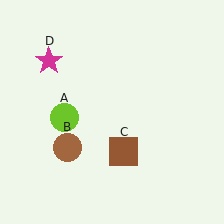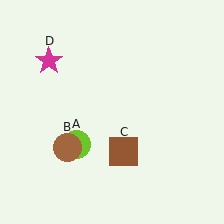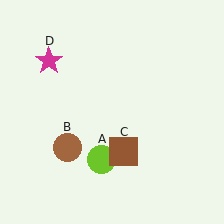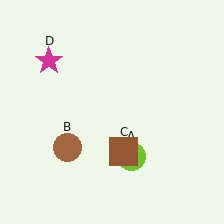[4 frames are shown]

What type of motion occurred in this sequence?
The lime circle (object A) rotated counterclockwise around the center of the scene.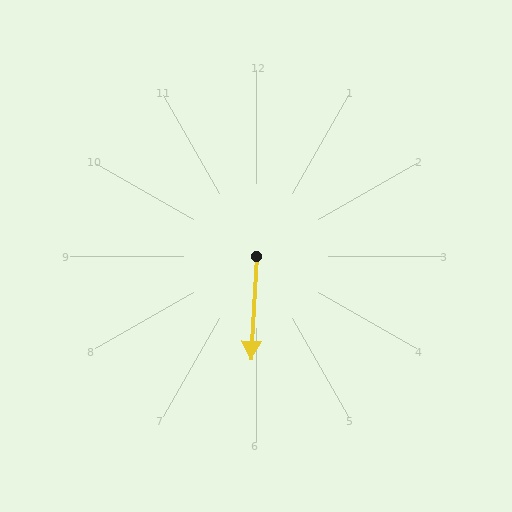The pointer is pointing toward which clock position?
Roughly 6 o'clock.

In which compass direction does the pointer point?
South.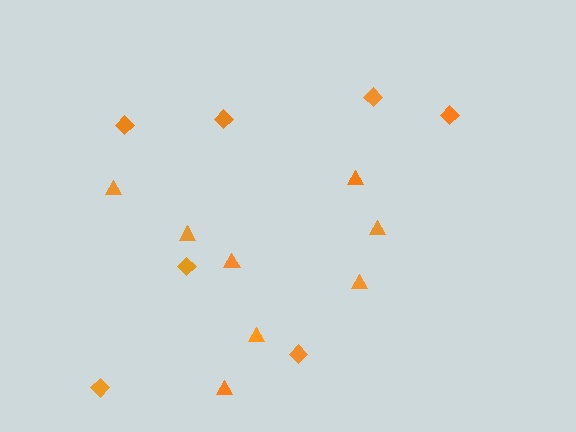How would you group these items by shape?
There are 2 groups: one group of triangles (8) and one group of diamonds (7).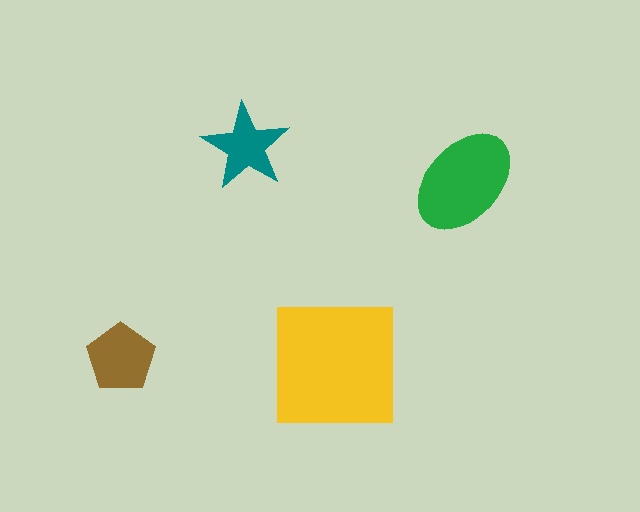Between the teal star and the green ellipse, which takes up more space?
The green ellipse.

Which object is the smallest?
The teal star.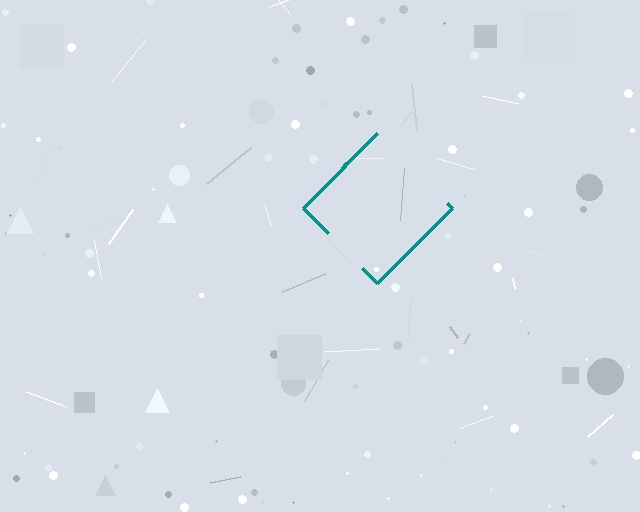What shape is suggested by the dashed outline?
The dashed outline suggests a diamond.